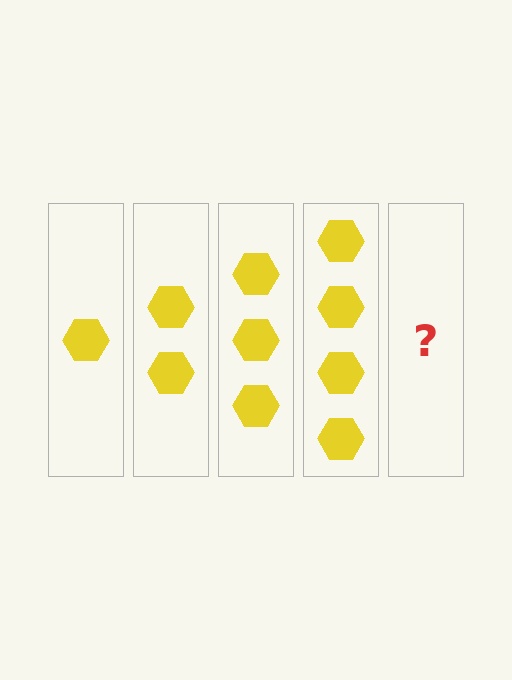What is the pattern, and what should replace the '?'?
The pattern is that each step adds one more hexagon. The '?' should be 5 hexagons.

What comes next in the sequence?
The next element should be 5 hexagons.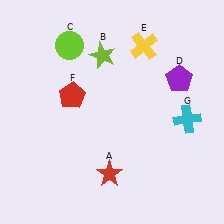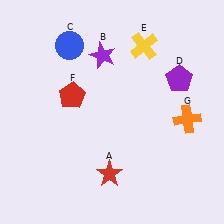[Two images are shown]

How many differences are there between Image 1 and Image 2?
There are 3 differences between the two images.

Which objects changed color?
B changed from lime to purple. C changed from lime to blue. G changed from cyan to orange.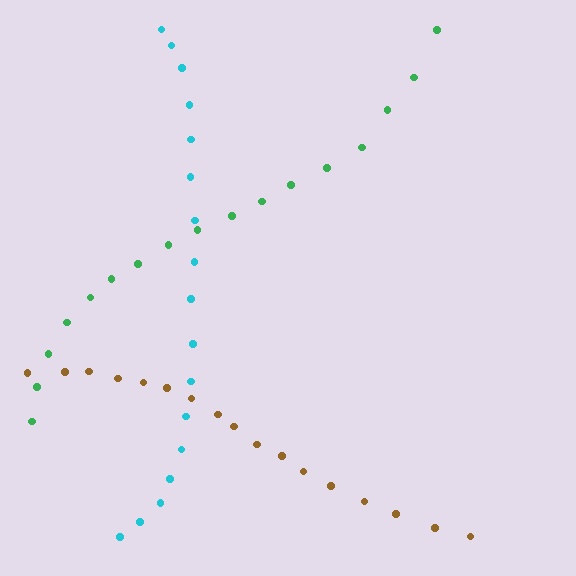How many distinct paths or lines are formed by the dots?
There are 3 distinct paths.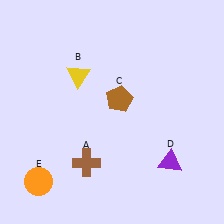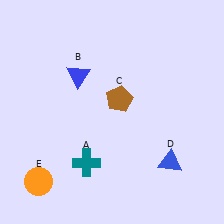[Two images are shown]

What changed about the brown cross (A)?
In Image 1, A is brown. In Image 2, it changed to teal.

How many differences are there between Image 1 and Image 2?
There are 3 differences between the two images.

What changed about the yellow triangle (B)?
In Image 1, B is yellow. In Image 2, it changed to blue.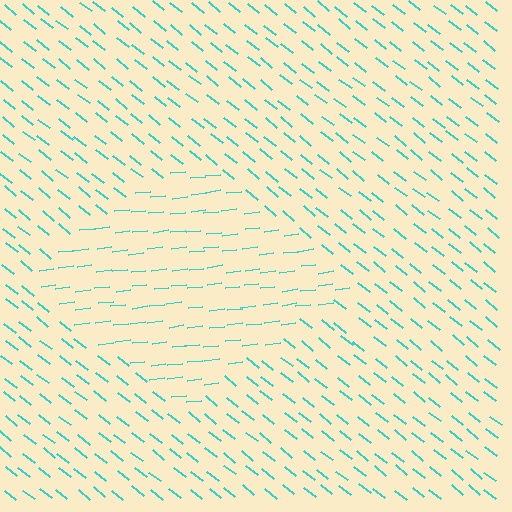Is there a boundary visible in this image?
Yes, there is a texture boundary formed by a change in line orientation.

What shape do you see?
I see a diamond.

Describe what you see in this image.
The image is filled with small cyan line segments. A diamond region in the image has lines oriented differently from the surrounding lines, creating a visible texture boundary.